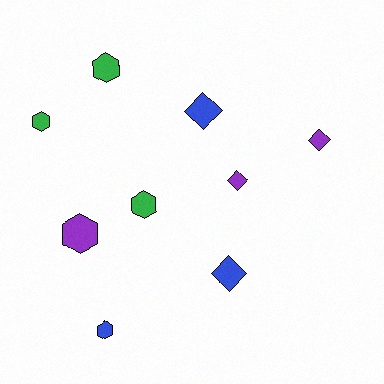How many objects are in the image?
There are 9 objects.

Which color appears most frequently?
Blue, with 3 objects.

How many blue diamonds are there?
There are 2 blue diamonds.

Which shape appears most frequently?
Hexagon, with 5 objects.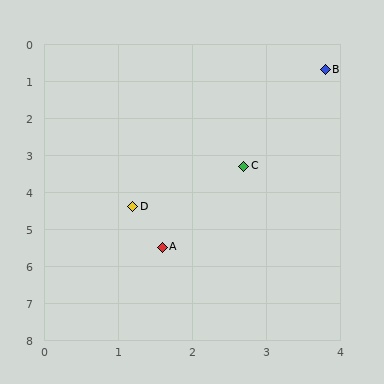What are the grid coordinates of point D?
Point D is at approximately (1.2, 4.4).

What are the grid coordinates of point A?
Point A is at approximately (1.6, 5.5).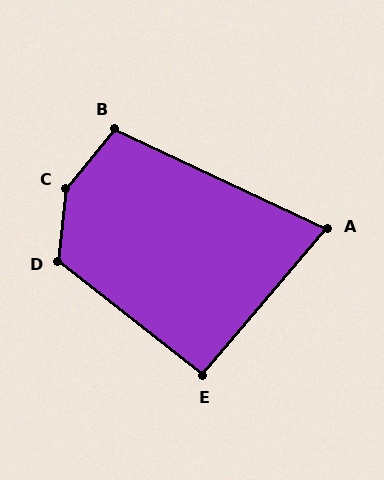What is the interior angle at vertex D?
Approximately 122 degrees (obtuse).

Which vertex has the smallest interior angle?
A, at approximately 75 degrees.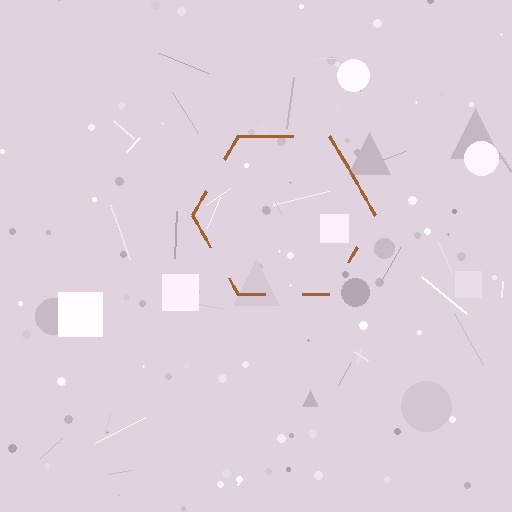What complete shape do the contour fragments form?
The contour fragments form a hexagon.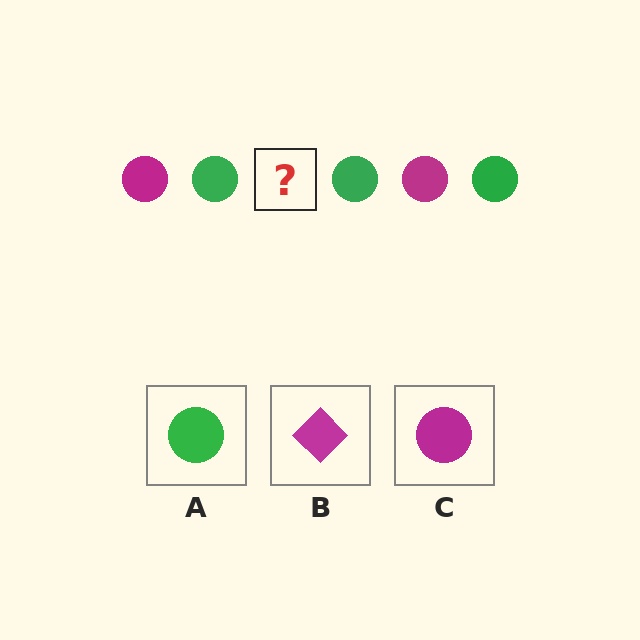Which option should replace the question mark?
Option C.